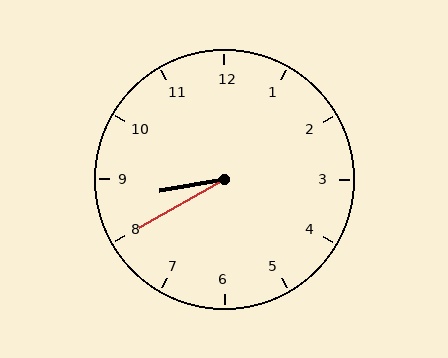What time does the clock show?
8:40.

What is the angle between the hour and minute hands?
Approximately 20 degrees.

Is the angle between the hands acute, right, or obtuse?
It is acute.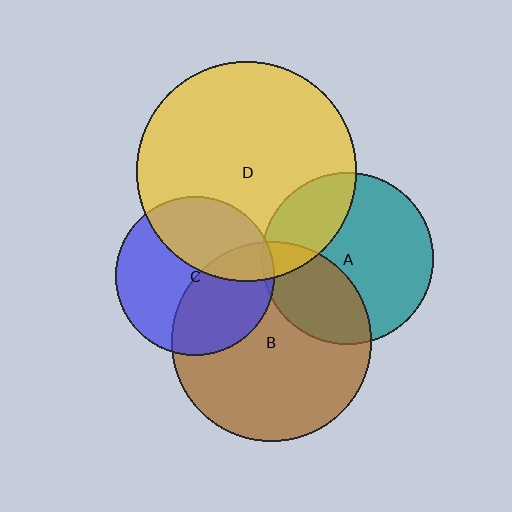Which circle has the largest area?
Circle D (yellow).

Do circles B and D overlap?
Yes.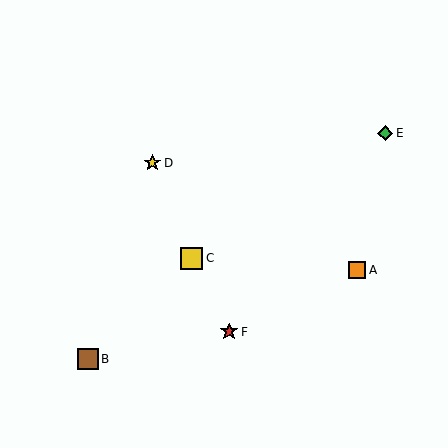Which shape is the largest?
The yellow square (labeled C) is the largest.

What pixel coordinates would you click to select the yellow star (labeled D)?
Click at (152, 163) to select the yellow star D.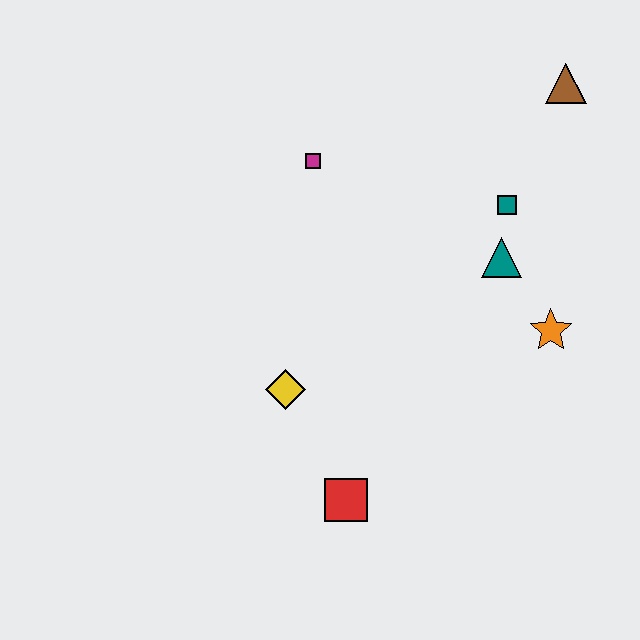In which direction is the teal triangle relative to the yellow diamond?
The teal triangle is to the right of the yellow diamond.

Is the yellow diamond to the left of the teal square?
Yes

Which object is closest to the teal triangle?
The teal square is closest to the teal triangle.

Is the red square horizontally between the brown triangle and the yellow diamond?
Yes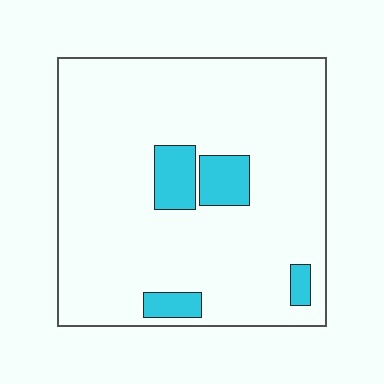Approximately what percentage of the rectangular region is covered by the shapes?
Approximately 10%.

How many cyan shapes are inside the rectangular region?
4.